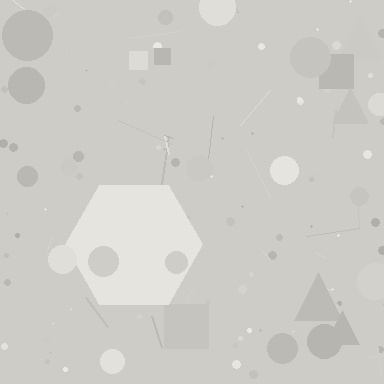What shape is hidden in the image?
A hexagon is hidden in the image.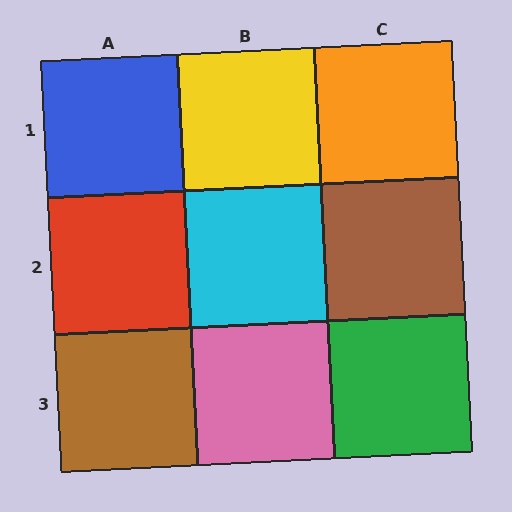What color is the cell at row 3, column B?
Pink.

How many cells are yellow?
1 cell is yellow.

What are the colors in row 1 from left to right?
Blue, yellow, orange.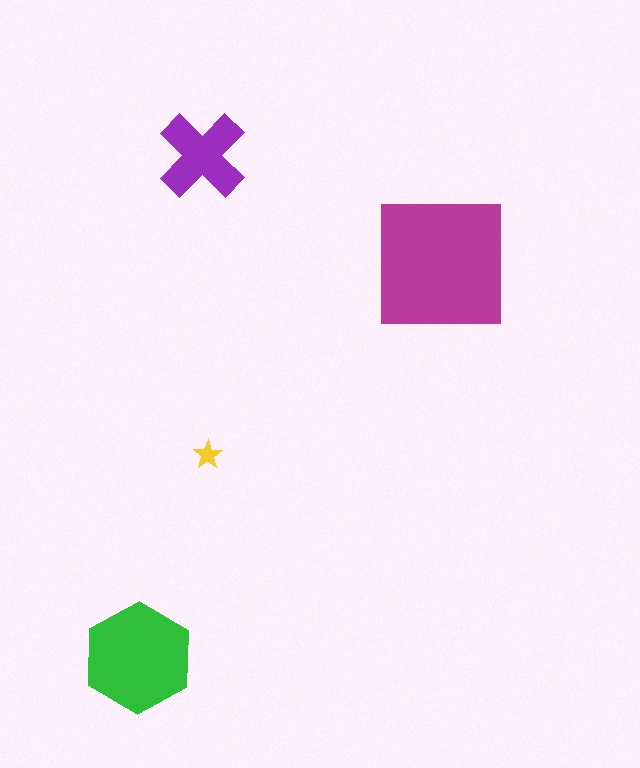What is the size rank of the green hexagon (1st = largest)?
2nd.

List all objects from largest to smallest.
The magenta square, the green hexagon, the purple cross, the yellow star.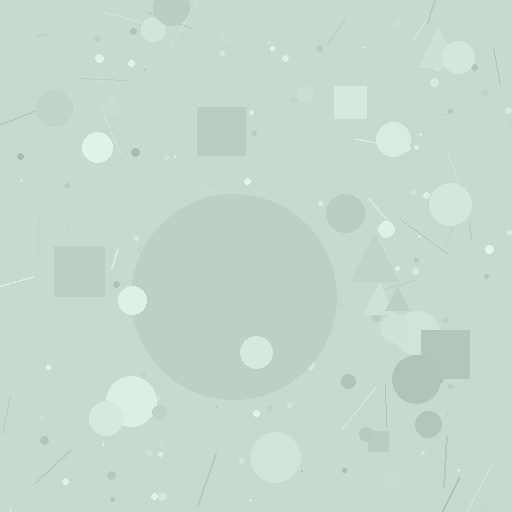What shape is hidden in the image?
A circle is hidden in the image.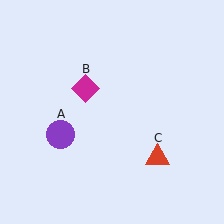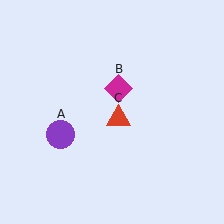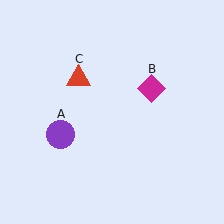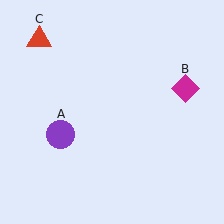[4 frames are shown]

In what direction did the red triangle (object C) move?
The red triangle (object C) moved up and to the left.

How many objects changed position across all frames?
2 objects changed position: magenta diamond (object B), red triangle (object C).